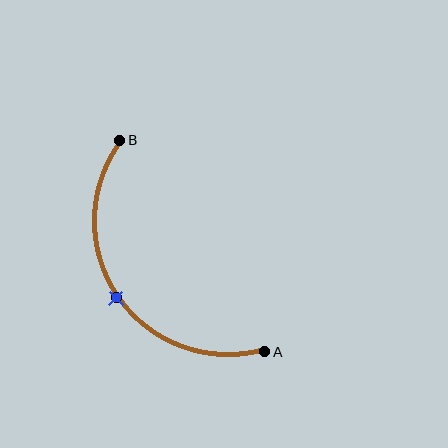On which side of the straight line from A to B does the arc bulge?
The arc bulges below and to the left of the straight line connecting A and B.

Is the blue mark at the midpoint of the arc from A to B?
Yes. The blue mark lies on the arc at equal arc-length from both A and B — it is the arc midpoint.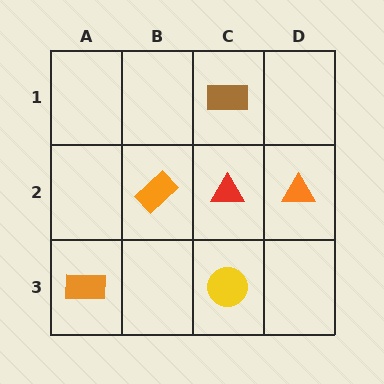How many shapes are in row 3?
2 shapes.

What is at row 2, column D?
An orange triangle.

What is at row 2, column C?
A red triangle.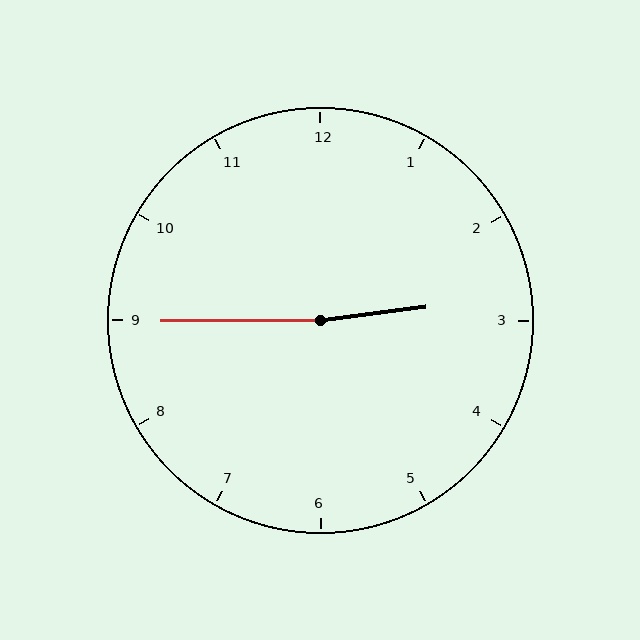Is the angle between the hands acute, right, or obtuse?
It is obtuse.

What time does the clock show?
2:45.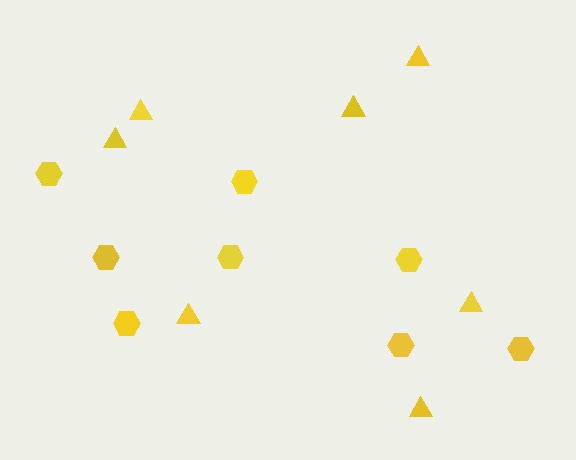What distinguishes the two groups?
There are 2 groups: one group of hexagons (8) and one group of triangles (7).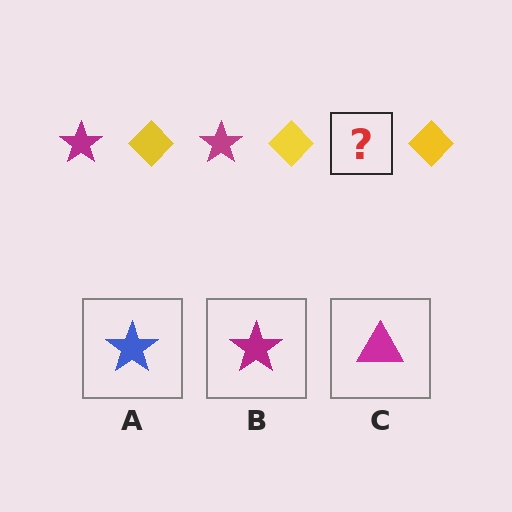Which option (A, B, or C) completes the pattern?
B.